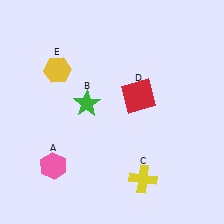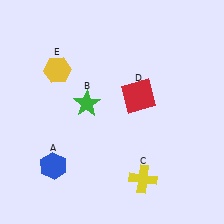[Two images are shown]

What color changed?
The hexagon (A) changed from pink in Image 1 to blue in Image 2.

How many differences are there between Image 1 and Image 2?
There is 1 difference between the two images.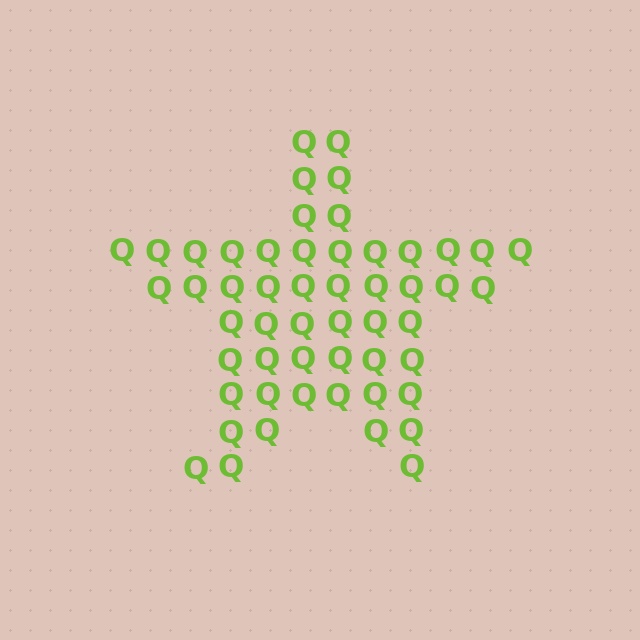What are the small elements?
The small elements are letter Q's.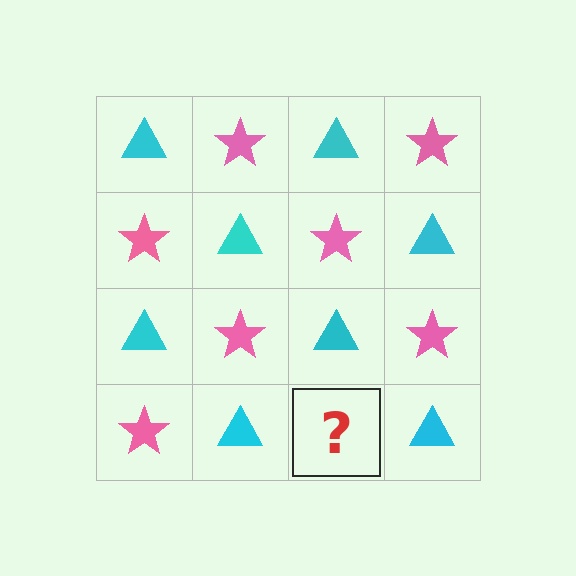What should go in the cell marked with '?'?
The missing cell should contain a pink star.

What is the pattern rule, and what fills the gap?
The rule is that it alternates cyan triangle and pink star in a checkerboard pattern. The gap should be filled with a pink star.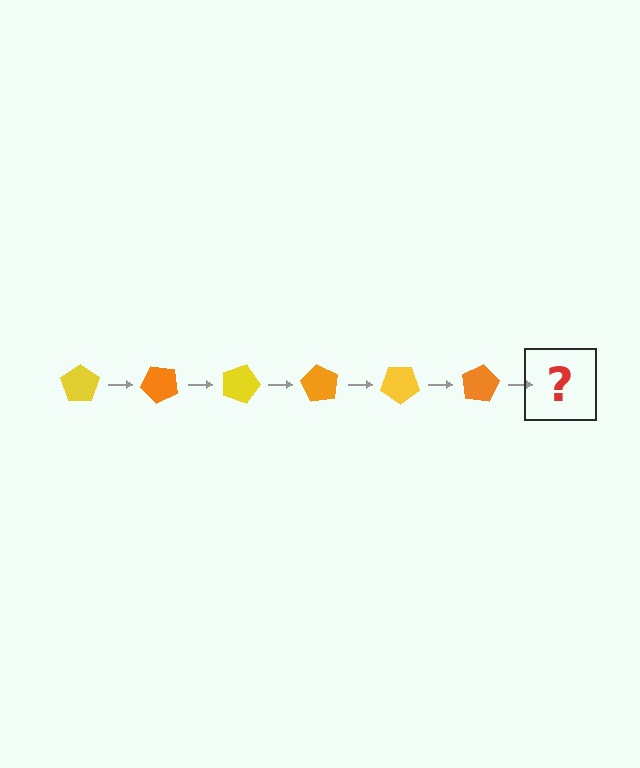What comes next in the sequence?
The next element should be a yellow pentagon, rotated 270 degrees from the start.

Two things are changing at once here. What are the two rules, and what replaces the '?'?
The two rules are that it rotates 45 degrees each step and the color cycles through yellow and orange. The '?' should be a yellow pentagon, rotated 270 degrees from the start.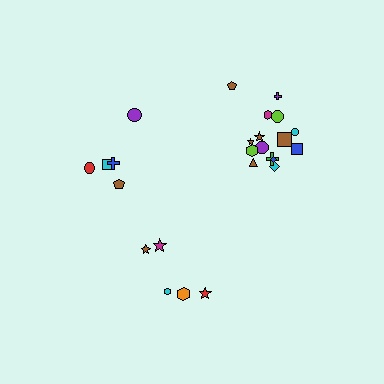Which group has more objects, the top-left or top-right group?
The top-right group.